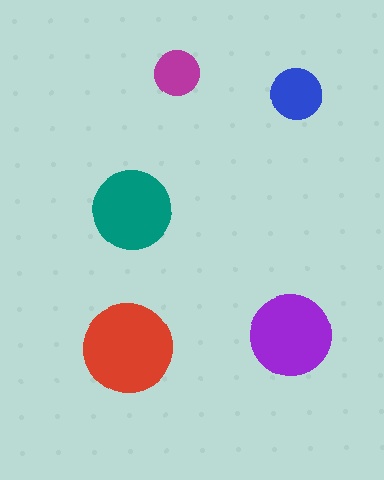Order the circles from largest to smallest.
the red one, the purple one, the teal one, the blue one, the magenta one.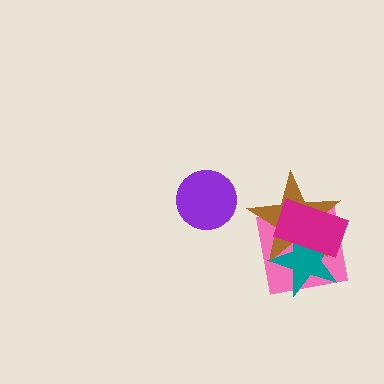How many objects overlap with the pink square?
3 objects overlap with the pink square.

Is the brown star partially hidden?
Yes, it is partially covered by another shape.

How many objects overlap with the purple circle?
0 objects overlap with the purple circle.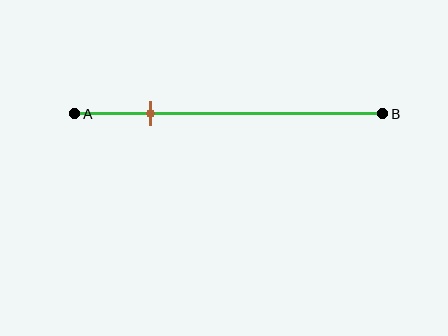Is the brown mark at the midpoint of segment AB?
No, the mark is at about 25% from A, not at the 50% midpoint.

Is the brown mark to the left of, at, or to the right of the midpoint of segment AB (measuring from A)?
The brown mark is to the left of the midpoint of segment AB.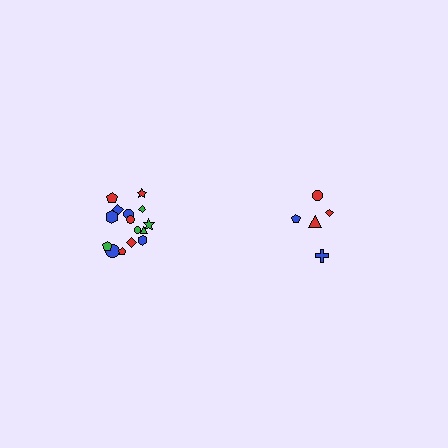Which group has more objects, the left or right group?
The left group.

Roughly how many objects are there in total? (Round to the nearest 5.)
Roughly 20 objects in total.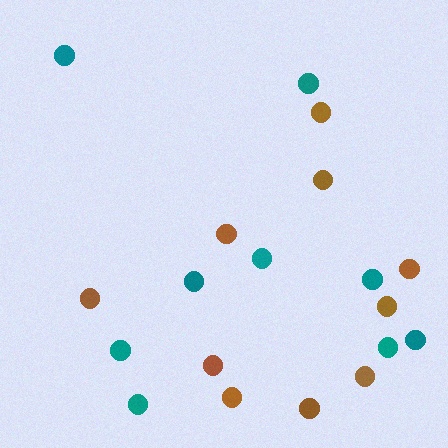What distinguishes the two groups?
There are 2 groups: one group of brown circles (10) and one group of teal circles (9).